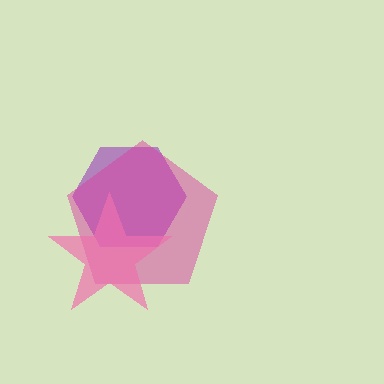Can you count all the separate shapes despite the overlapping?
Yes, there are 3 separate shapes.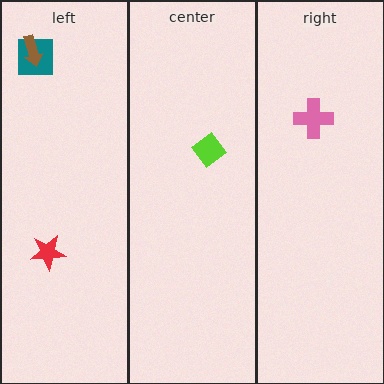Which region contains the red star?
The left region.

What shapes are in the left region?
The teal square, the red star, the brown arrow.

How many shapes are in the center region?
1.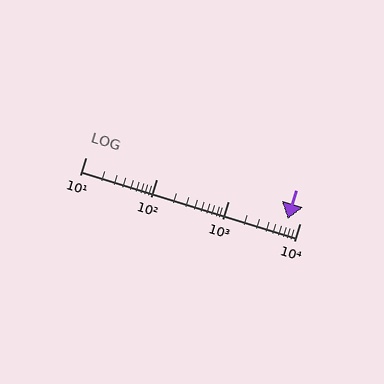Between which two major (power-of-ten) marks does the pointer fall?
The pointer is between 1000 and 10000.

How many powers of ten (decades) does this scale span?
The scale spans 3 decades, from 10 to 10000.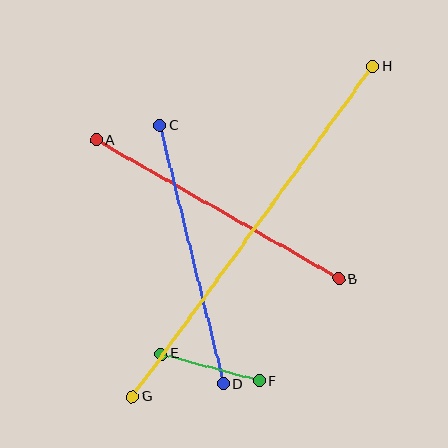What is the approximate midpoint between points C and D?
The midpoint is at approximately (192, 255) pixels.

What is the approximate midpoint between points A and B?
The midpoint is at approximately (217, 209) pixels.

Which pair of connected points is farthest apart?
Points G and H are farthest apart.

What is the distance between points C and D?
The distance is approximately 266 pixels.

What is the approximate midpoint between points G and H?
The midpoint is at approximately (253, 232) pixels.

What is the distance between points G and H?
The distance is approximately 408 pixels.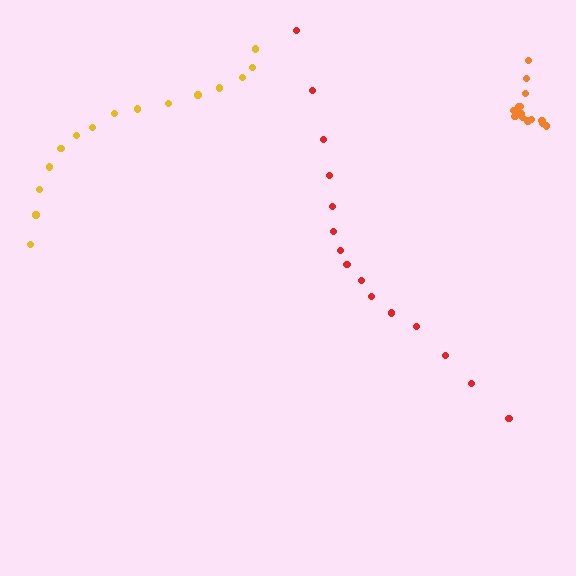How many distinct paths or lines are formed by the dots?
There are 3 distinct paths.